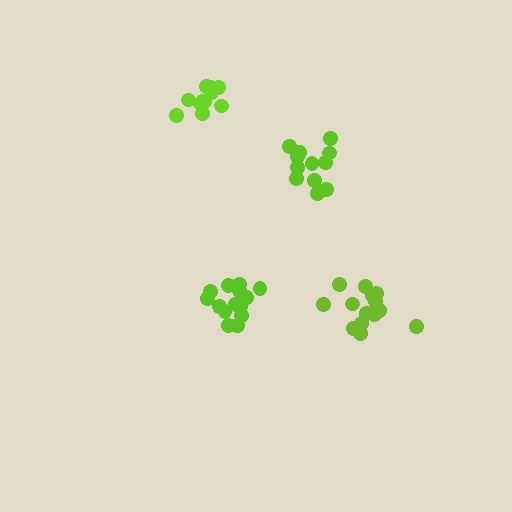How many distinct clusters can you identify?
There are 4 distinct clusters.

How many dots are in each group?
Group 1: 14 dots, Group 2: 13 dots, Group 3: 14 dots, Group 4: 12 dots (53 total).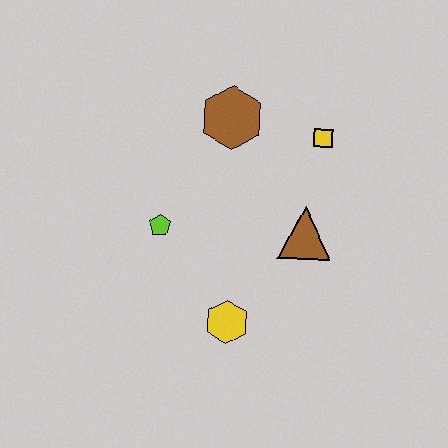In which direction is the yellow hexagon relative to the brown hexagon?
The yellow hexagon is below the brown hexagon.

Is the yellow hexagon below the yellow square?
Yes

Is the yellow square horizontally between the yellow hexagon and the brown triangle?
No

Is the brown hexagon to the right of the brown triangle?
No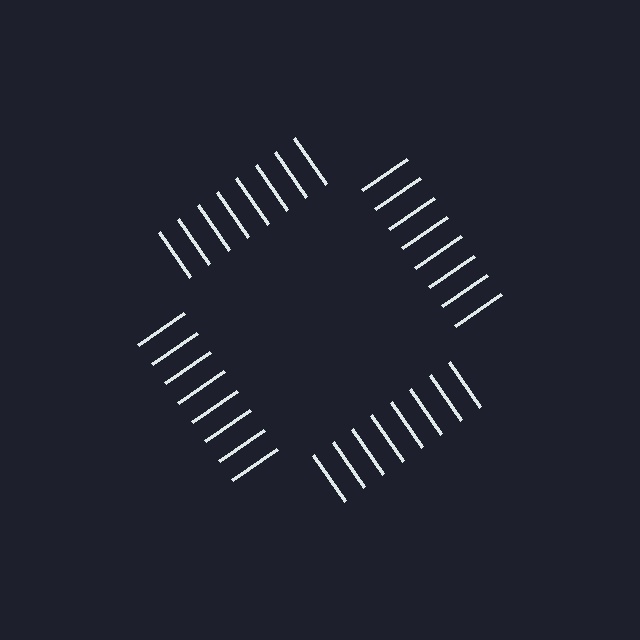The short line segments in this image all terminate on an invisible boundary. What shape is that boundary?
An illusory square — the line segments terminate on its edges but no continuous stroke is drawn.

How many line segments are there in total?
32 — 8 along each of the 4 edges.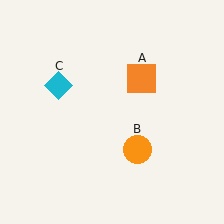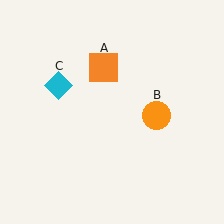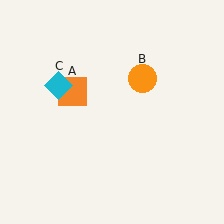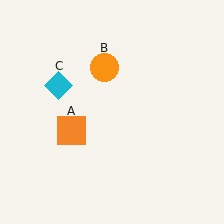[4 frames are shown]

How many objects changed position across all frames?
2 objects changed position: orange square (object A), orange circle (object B).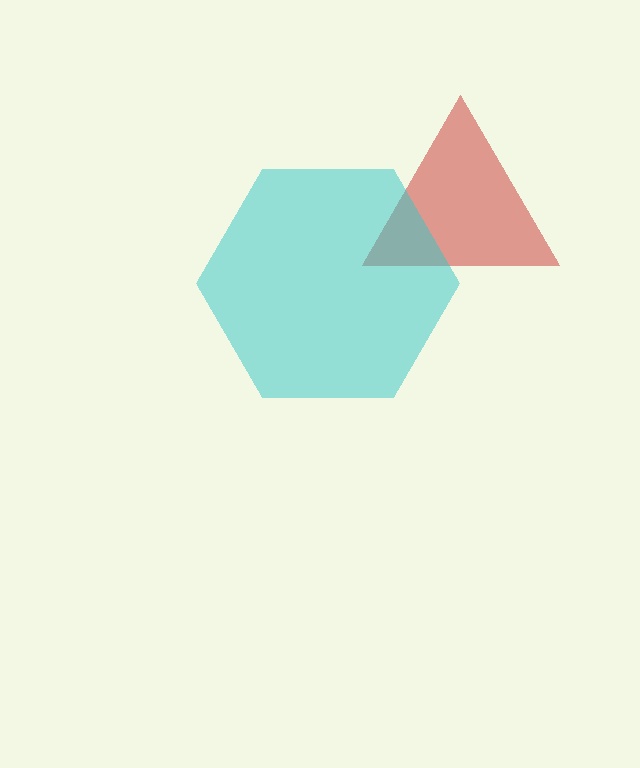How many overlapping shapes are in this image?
There are 2 overlapping shapes in the image.